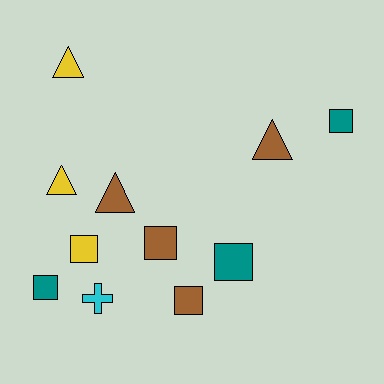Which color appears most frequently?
Brown, with 4 objects.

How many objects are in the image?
There are 11 objects.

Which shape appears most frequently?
Square, with 6 objects.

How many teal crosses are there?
There are no teal crosses.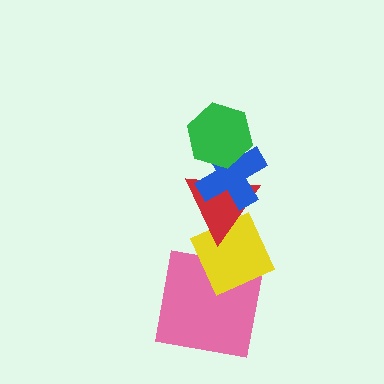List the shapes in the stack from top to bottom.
From top to bottom: the green hexagon, the blue cross, the red triangle, the yellow diamond, the pink square.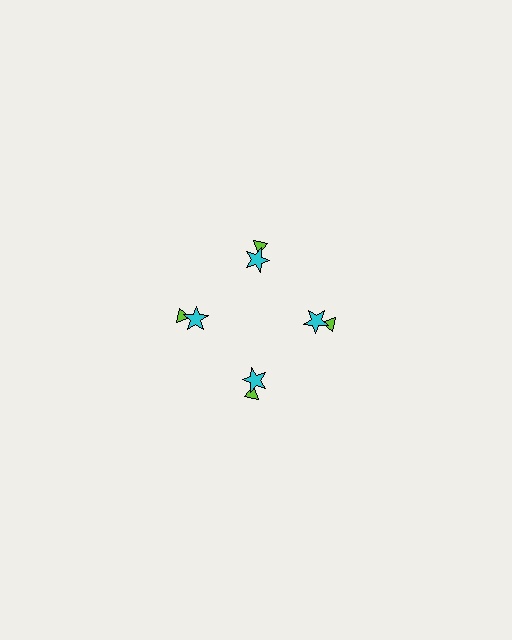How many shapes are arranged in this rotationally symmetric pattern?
There are 8 shapes, arranged in 4 groups of 2.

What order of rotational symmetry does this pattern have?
This pattern has 4-fold rotational symmetry.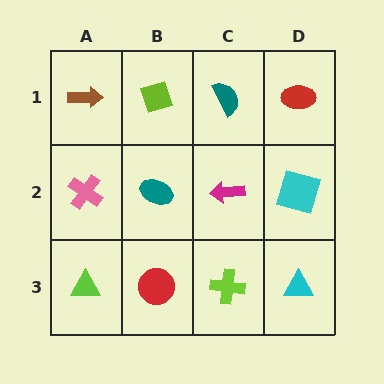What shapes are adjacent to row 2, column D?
A red ellipse (row 1, column D), a cyan triangle (row 3, column D), a magenta arrow (row 2, column C).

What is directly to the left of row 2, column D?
A magenta arrow.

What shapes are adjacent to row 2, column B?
A lime diamond (row 1, column B), a red circle (row 3, column B), a pink cross (row 2, column A), a magenta arrow (row 2, column C).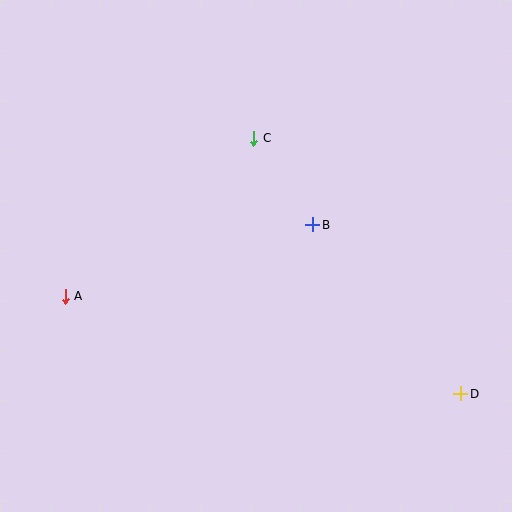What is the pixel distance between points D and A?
The distance between D and A is 408 pixels.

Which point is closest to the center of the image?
Point B at (313, 225) is closest to the center.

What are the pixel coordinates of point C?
Point C is at (254, 138).